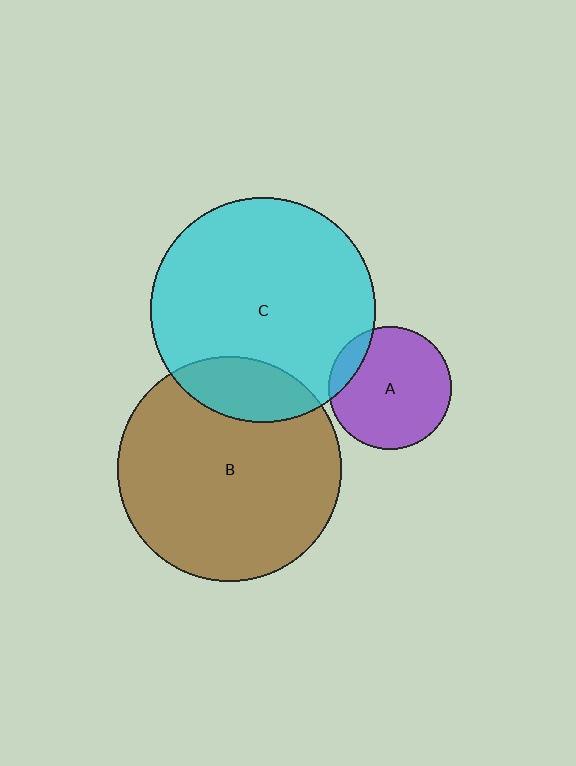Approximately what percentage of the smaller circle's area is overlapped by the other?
Approximately 10%.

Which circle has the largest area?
Circle C (cyan).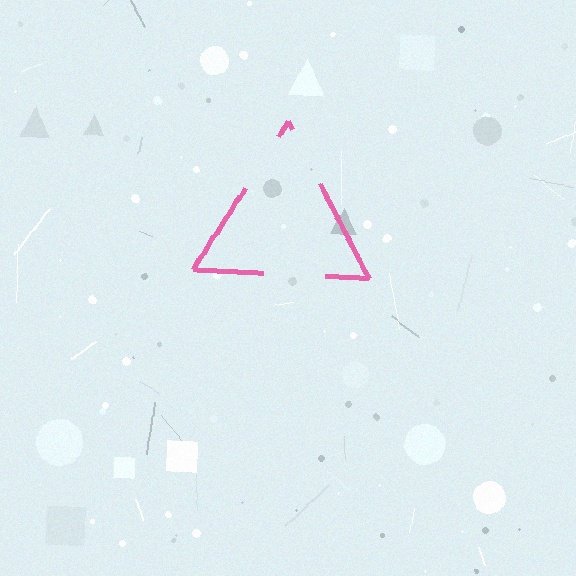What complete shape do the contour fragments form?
The contour fragments form a triangle.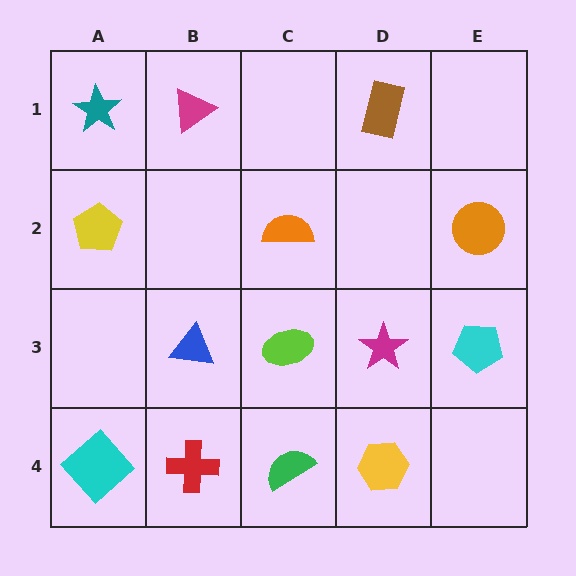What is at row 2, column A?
A yellow pentagon.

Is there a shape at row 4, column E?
No, that cell is empty.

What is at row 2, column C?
An orange semicircle.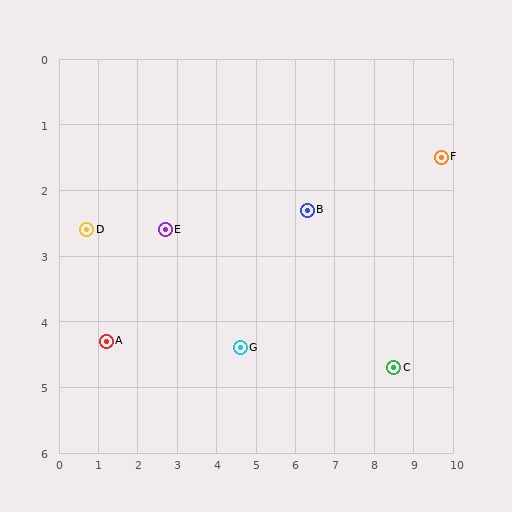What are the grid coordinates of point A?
Point A is at approximately (1.2, 4.3).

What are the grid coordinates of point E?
Point E is at approximately (2.7, 2.6).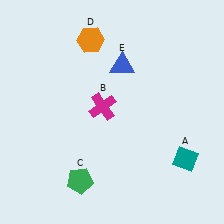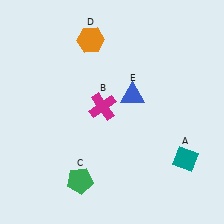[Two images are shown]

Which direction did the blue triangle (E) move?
The blue triangle (E) moved down.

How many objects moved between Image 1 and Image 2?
1 object moved between the two images.